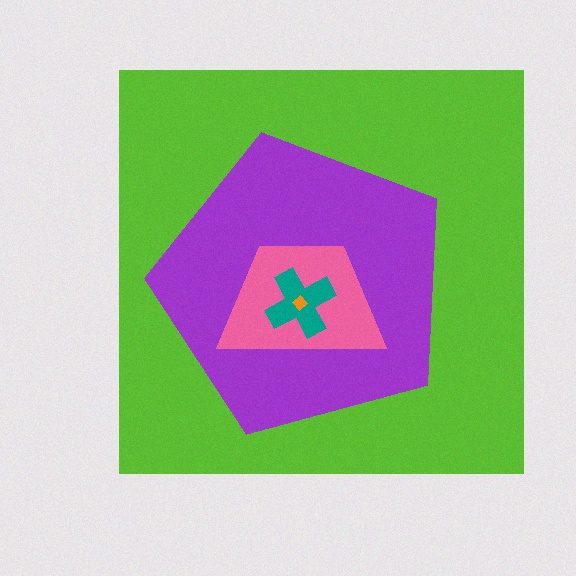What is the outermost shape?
The lime square.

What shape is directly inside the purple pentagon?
The pink trapezoid.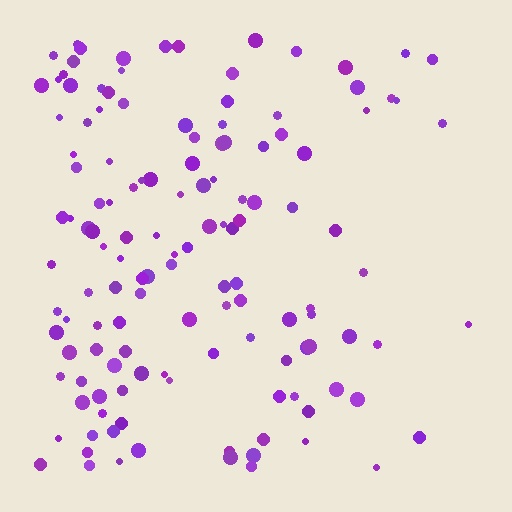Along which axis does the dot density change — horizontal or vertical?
Horizontal.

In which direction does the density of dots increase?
From right to left, with the left side densest.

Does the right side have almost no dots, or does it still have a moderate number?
Still a moderate number, just noticeably fewer than the left.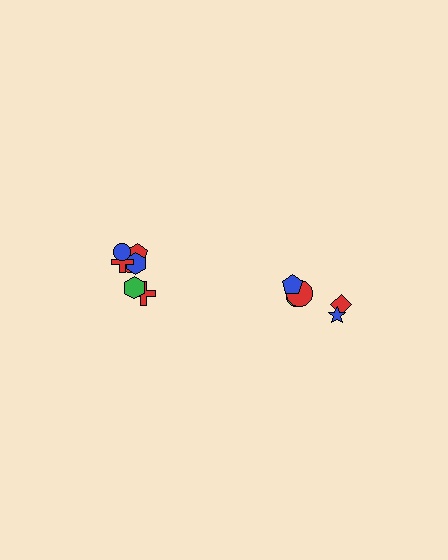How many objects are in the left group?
There are 7 objects.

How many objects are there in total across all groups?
There are 12 objects.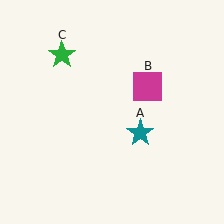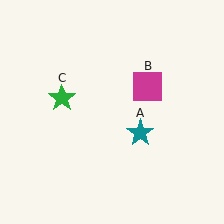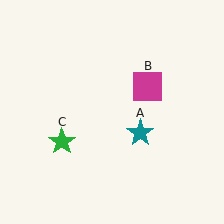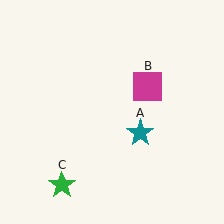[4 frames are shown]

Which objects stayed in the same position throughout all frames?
Teal star (object A) and magenta square (object B) remained stationary.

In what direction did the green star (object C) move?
The green star (object C) moved down.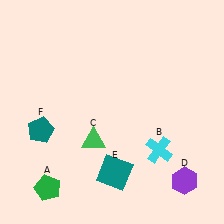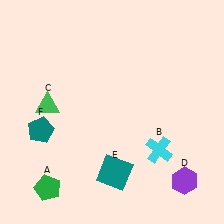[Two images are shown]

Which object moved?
The green triangle (C) moved left.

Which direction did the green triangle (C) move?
The green triangle (C) moved left.